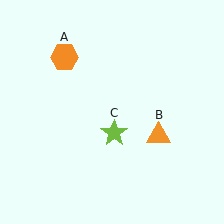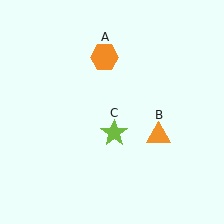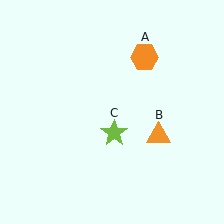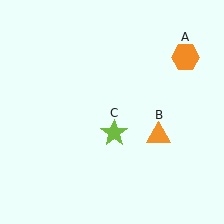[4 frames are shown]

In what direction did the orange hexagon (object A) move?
The orange hexagon (object A) moved right.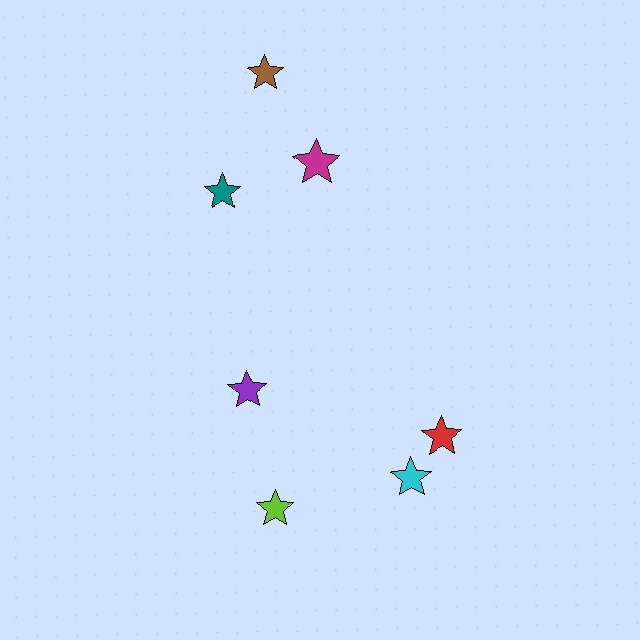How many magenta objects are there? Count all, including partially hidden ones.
There is 1 magenta object.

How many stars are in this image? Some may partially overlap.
There are 7 stars.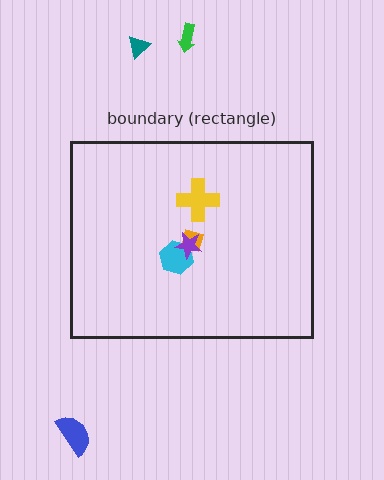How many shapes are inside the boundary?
4 inside, 3 outside.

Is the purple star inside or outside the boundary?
Inside.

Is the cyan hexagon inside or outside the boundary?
Inside.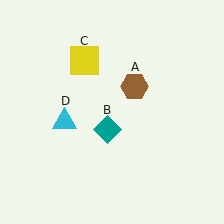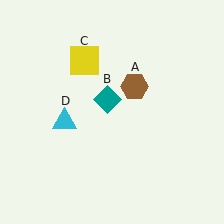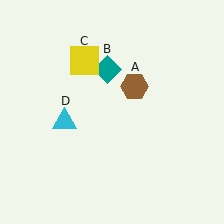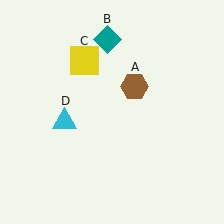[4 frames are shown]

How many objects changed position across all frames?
1 object changed position: teal diamond (object B).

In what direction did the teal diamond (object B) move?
The teal diamond (object B) moved up.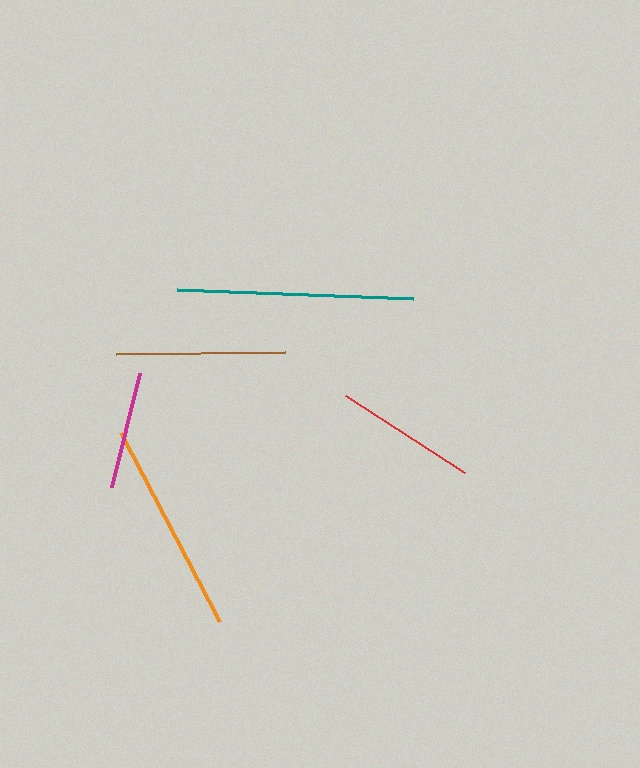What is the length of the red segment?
The red segment is approximately 142 pixels long.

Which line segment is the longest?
The teal line is the longest at approximately 236 pixels.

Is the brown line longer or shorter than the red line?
The brown line is longer than the red line.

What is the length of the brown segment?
The brown segment is approximately 169 pixels long.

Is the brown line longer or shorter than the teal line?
The teal line is longer than the brown line.